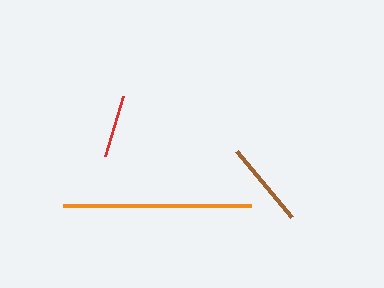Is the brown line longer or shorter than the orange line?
The orange line is longer than the brown line.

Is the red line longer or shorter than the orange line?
The orange line is longer than the red line.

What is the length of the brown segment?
The brown segment is approximately 86 pixels long.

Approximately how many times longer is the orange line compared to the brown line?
The orange line is approximately 2.2 times the length of the brown line.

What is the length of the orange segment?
The orange segment is approximately 188 pixels long.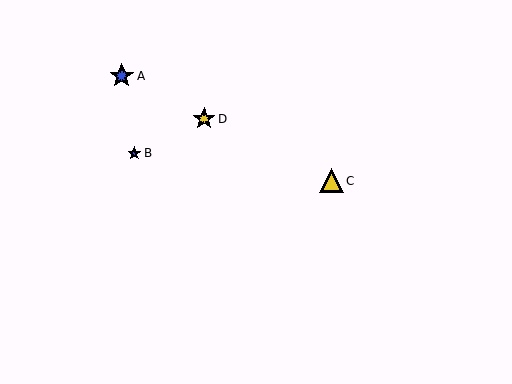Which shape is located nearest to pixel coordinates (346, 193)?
The yellow triangle (labeled C) at (331, 181) is nearest to that location.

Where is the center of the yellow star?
The center of the yellow star is at (204, 119).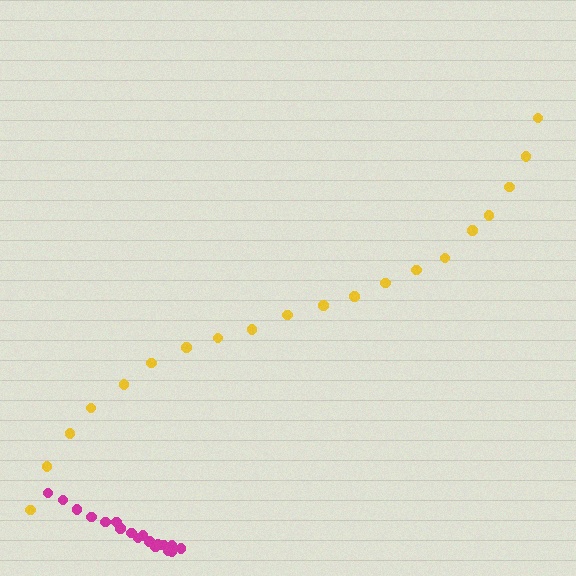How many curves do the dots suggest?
There are 2 distinct paths.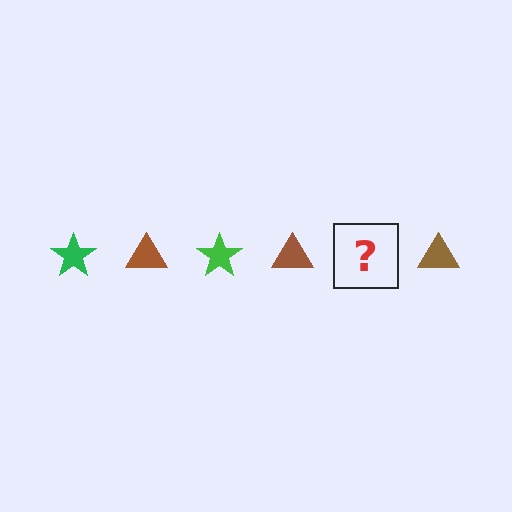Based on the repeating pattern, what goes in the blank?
The blank should be a green star.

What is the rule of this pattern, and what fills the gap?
The rule is that the pattern alternates between green star and brown triangle. The gap should be filled with a green star.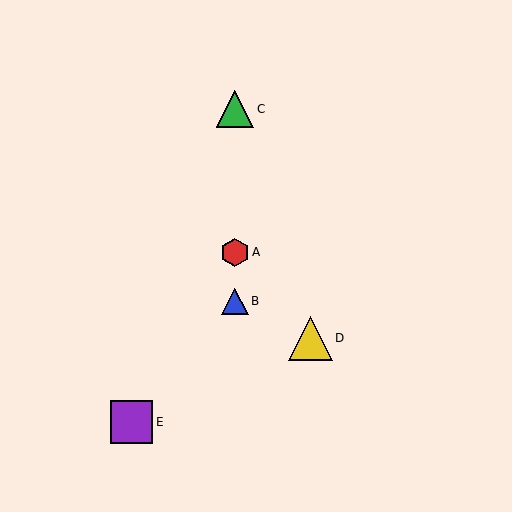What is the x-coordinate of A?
Object A is at x≈235.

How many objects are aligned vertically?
3 objects (A, B, C) are aligned vertically.